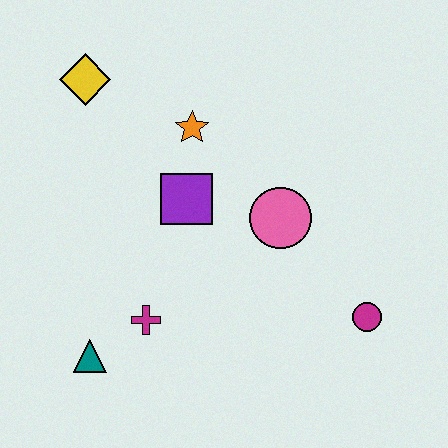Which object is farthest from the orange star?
The magenta circle is farthest from the orange star.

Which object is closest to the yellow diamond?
The orange star is closest to the yellow diamond.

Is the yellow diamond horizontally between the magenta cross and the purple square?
No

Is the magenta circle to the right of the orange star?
Yes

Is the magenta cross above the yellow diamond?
No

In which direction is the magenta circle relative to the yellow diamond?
The magenta circle is to the right of the yellow diamond.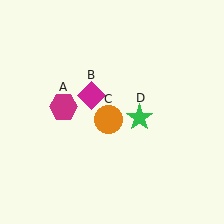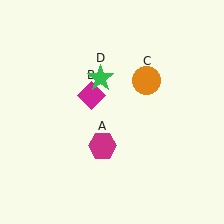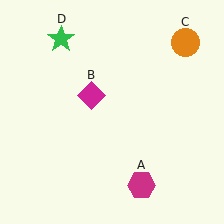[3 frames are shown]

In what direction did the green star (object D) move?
The green star (object D) moved up and to the left.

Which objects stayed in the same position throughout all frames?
Magenta diamond (object B) remained stationary.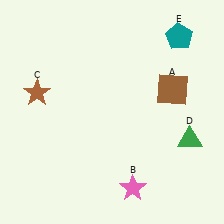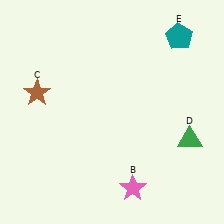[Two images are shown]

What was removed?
The brown square (A) was removed in Image 2.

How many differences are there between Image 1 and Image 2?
There is 1 difference between the two images.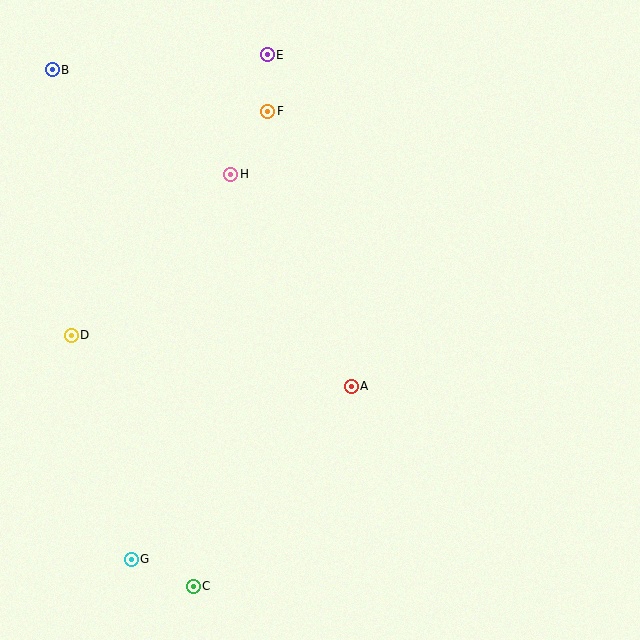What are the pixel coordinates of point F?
Point F is at (268, 111).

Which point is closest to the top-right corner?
Point E is closest to the top-right corner.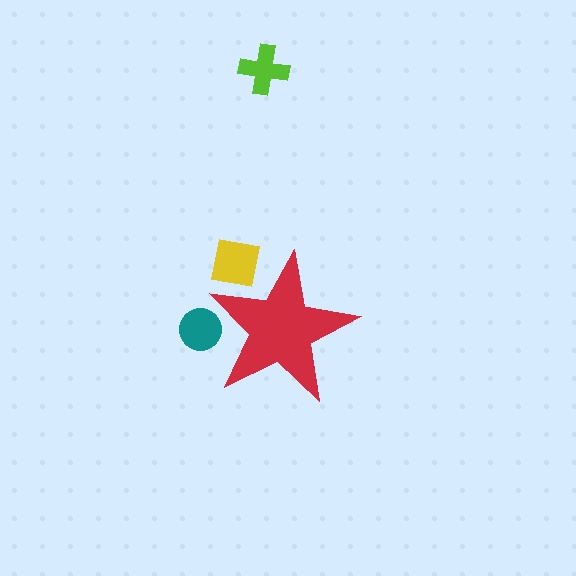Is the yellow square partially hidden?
Yes, the yellow square is partially hidden behind the red star.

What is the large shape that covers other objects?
A red star.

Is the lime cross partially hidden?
No, the lime cross is fully visible.